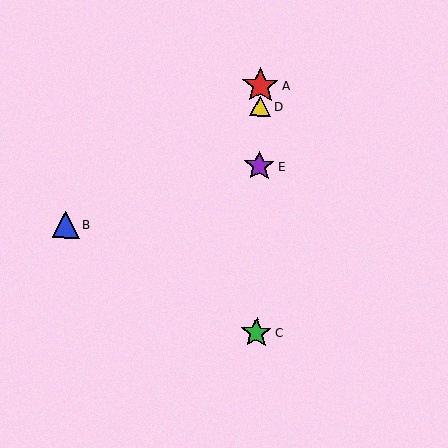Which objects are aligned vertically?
Objects A, C, D, E are aligned vertically.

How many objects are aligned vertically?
4 objects (A, C, D, E) are aligned vertically.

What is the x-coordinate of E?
Object E is at x≈259.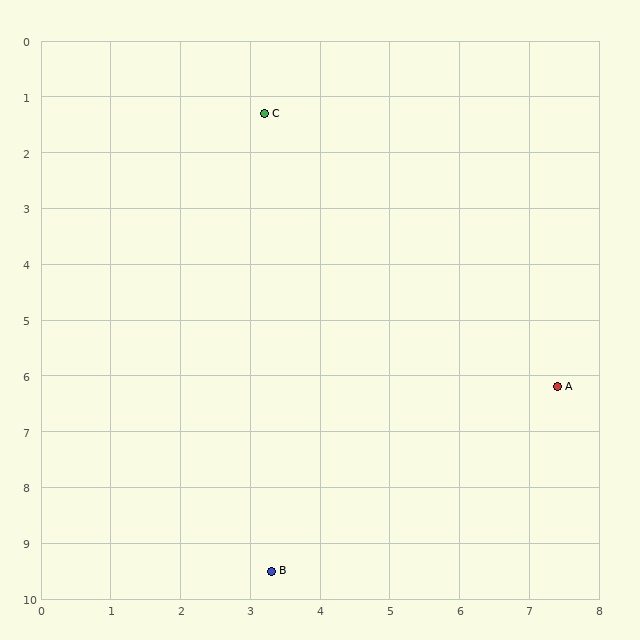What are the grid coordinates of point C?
Point C is at approximately (3.2, 1.3).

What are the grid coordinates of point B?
Point B is at approximately (3.3, 9.5).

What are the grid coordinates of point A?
Point A is at approximately (7.4, 6.2).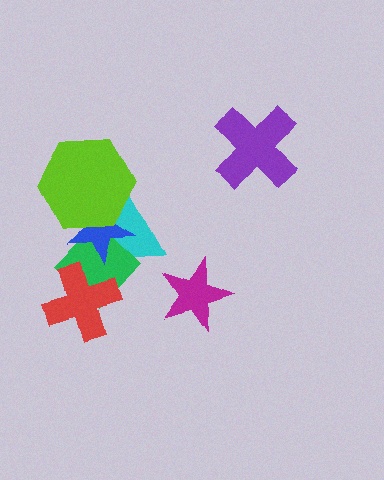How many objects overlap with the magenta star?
0 objects overlap with the magenta star.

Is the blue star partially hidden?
Yes, it is partially covered by another shape.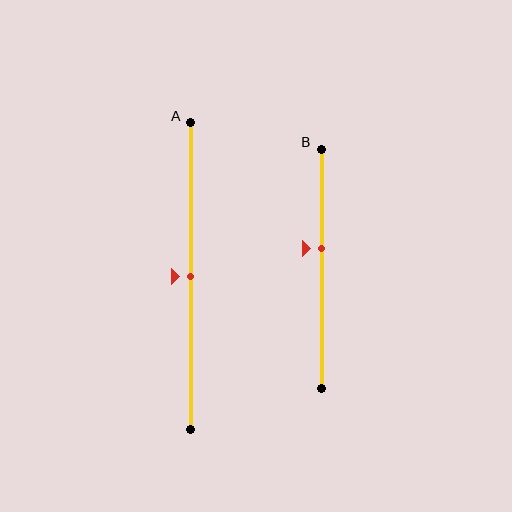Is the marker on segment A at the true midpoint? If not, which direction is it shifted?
Yes, the marker on segment A is at the true midpoint.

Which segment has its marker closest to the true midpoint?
Segment A has its marker closest to the true midpoint.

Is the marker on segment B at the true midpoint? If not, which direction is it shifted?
No, the marker on segment B is shifted upward by about 8% of the segment length.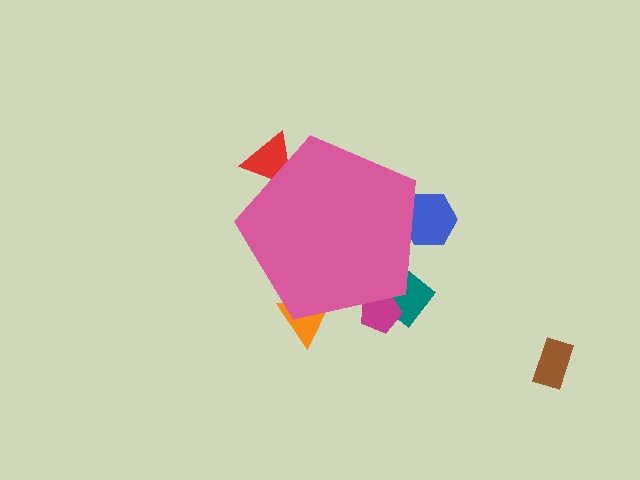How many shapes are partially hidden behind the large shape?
5 shapes are partially hidden.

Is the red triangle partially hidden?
Yes, the red triangle is partially hidden behind the pink pentagon.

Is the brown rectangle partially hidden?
No, the brown rectangle is fully visible.